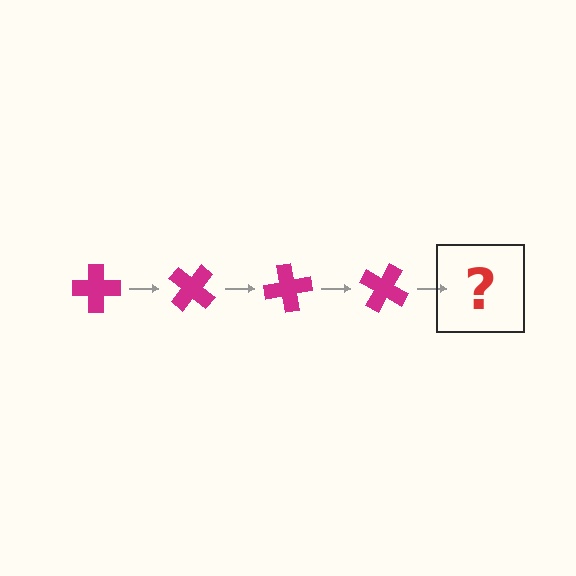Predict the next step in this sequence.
The next step is a magenta cross rotated 160 degrees.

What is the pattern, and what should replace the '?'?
The pattern is that the cross rotates 40 degrees each step. The '?' should be a magenta cross rotated 160 degrees.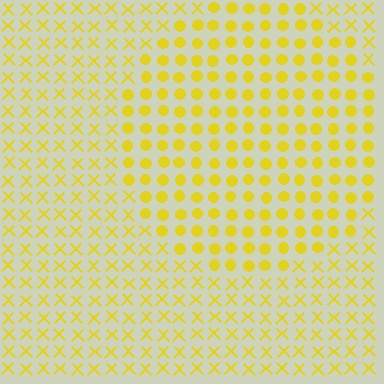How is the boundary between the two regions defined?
The boundary is defined by a change in element shape: circles inside vs. X marks outside. All elements share the same color and spacing.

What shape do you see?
I see a circle.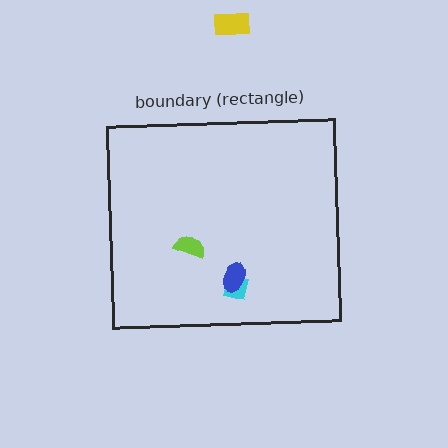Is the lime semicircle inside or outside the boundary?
Inside.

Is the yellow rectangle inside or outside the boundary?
Outside.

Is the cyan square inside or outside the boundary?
Inside.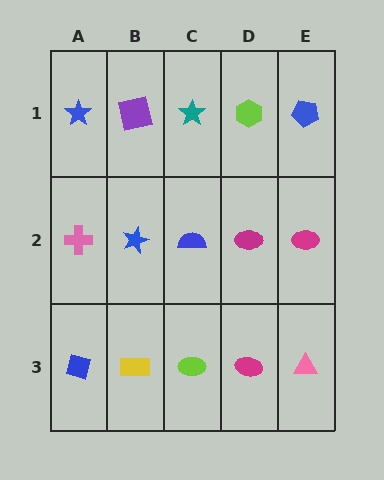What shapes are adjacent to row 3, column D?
A magenta ellipse (row 2, column D), a lime ellipse (row 3, column C), a pink triangle (row 3, column E).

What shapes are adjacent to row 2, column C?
A teal star (row 1, column C), a lime ellipse (row 3, column C), a blue star (row 2, column B), a magenta ellipse (row 2, column D).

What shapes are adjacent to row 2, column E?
A blue pentagon (row 1, column E), a pink triangle (row 3, column E), a magenta ellipse (row 2, column D).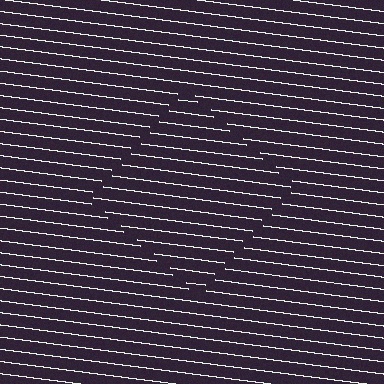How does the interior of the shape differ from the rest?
The interior of the shape contains the same grating, shifted by half a period — the contour is defined by the phase discontinuity where line-ends from the inner and outer gratings abut.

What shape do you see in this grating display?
An illusory square. The interior of the shape contains the same grating, shifted by half a period — the contour is defined by the phase discontinuity where line-ends from the inner and outer gratings abut.